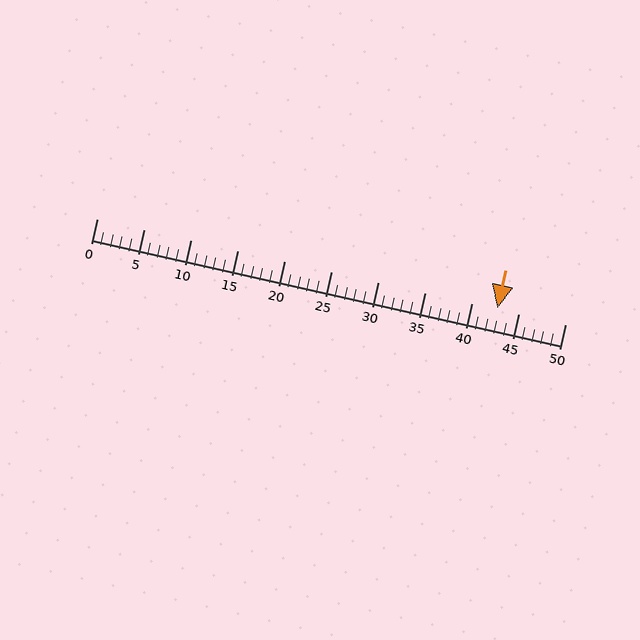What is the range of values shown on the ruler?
The ruler shows values from 0 to 50.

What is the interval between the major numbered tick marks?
The major tick marks are spaced 5 units apart.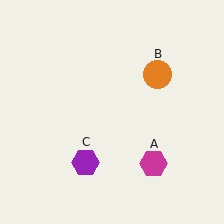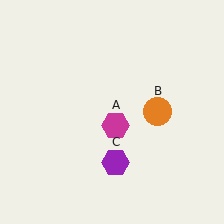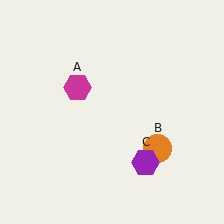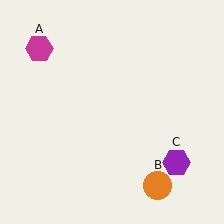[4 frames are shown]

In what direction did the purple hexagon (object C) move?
The purple hexagon (object C) moved right.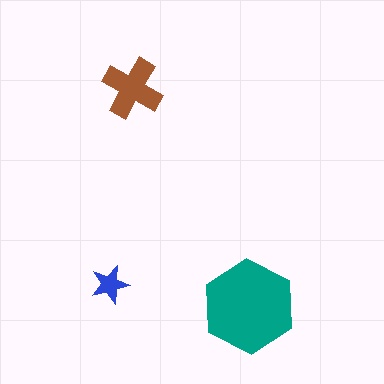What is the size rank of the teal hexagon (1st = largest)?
1st.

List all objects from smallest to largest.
The blue star, the brown cross, the teal hexagon.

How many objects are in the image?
There are 3 objects in the image.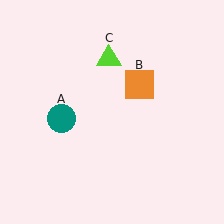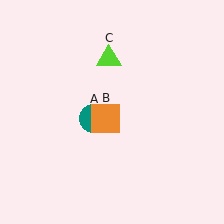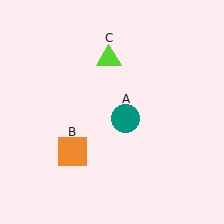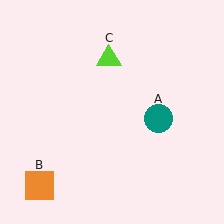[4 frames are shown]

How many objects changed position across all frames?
2 objects changed position: teal circle (object A), orange square (object B).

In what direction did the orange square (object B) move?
The orange square (object B) moved down and to the left.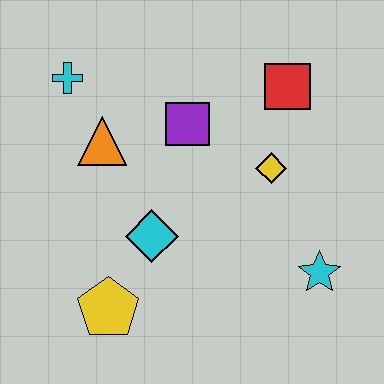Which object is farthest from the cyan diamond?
The red square is farthest from the cyan diamond.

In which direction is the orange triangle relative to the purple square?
The orange triangle is to the left of the purple square.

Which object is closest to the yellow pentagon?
The cyan diamond is closest to the yellow pentagon.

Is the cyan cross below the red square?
No